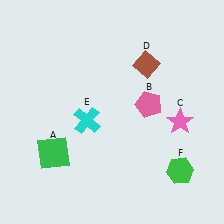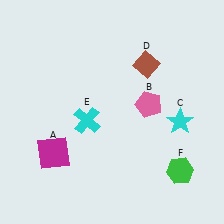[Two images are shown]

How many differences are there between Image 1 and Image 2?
There are 2 differences between the two images.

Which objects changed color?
A changed from green to magenta. C changed from pink to cyan.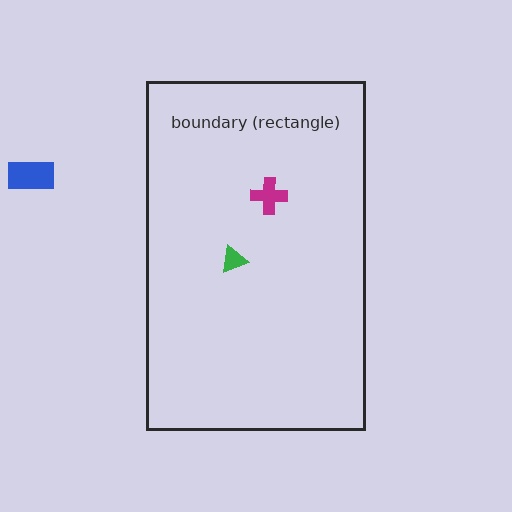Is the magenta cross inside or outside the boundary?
Inside.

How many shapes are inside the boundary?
2 inside, 1 outside.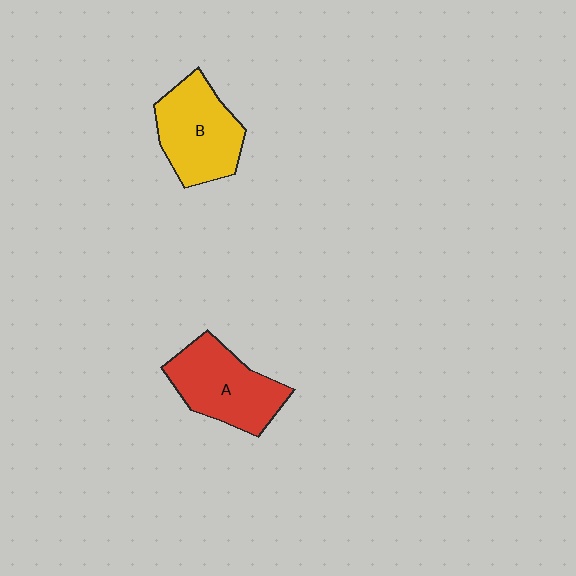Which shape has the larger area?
Shape A (red).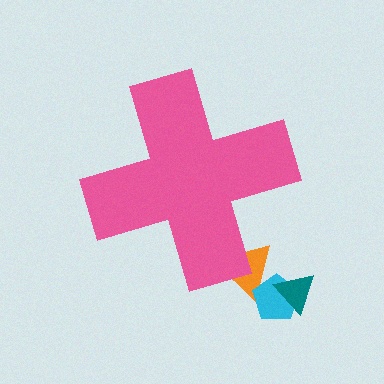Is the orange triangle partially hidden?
Yes, the orange triangle is partially hidden behind the pink cross.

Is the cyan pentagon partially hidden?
No, the cyan pentagon is fully visible.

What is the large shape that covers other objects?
A pink cross.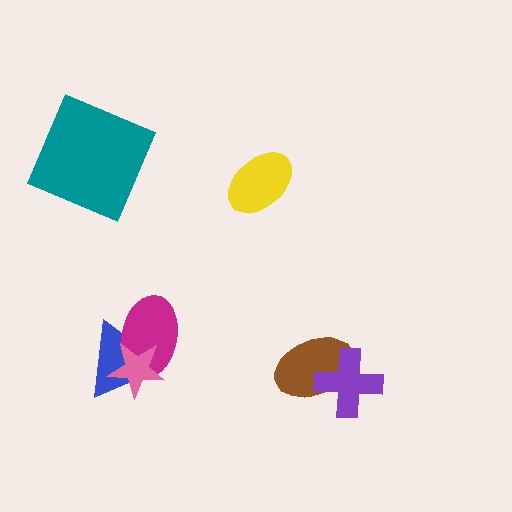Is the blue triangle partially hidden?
Yes, it is partially covered by another shape.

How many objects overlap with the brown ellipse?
1 object overlaps with the brown ellipse.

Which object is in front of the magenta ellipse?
The pink star is in front of the magenta ellipse.